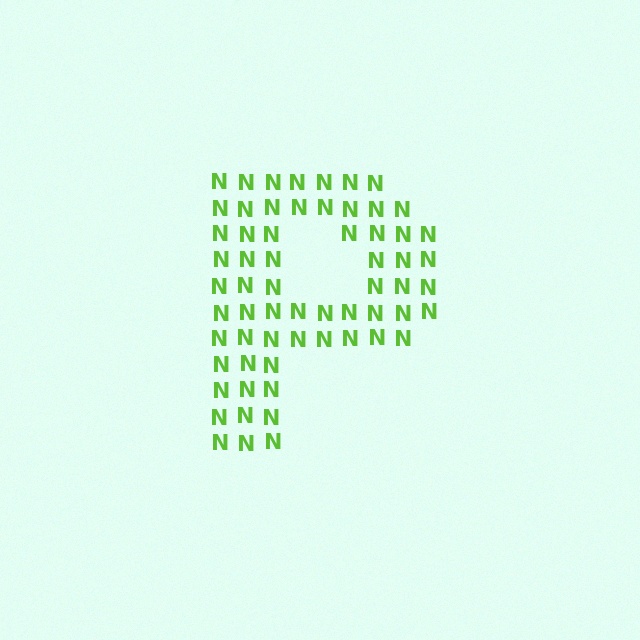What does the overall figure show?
The overall figure shows the letter P.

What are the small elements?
The small elements are letter N's.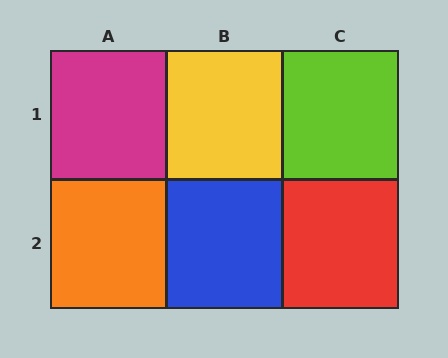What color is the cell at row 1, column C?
Lime.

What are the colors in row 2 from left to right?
Orange, blue, red.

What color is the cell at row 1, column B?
Yellow.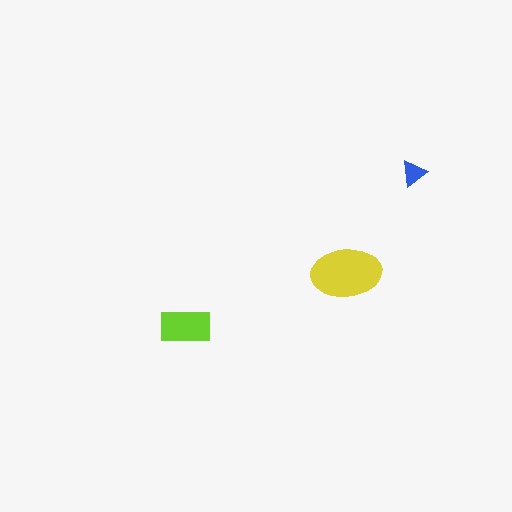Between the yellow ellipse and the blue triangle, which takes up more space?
The yellow ellipse.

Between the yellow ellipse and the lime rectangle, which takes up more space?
The yellow ellipse.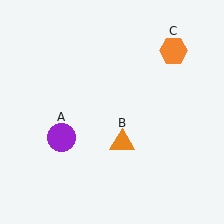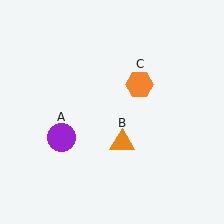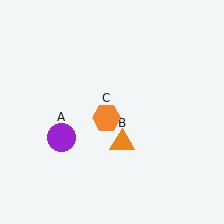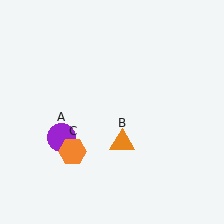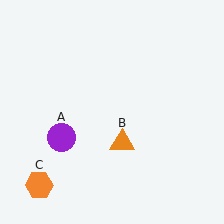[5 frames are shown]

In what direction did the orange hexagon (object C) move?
The orange hexagon (object C) moved down and to the left.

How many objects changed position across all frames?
1 object changed position: orange hexagon (object C).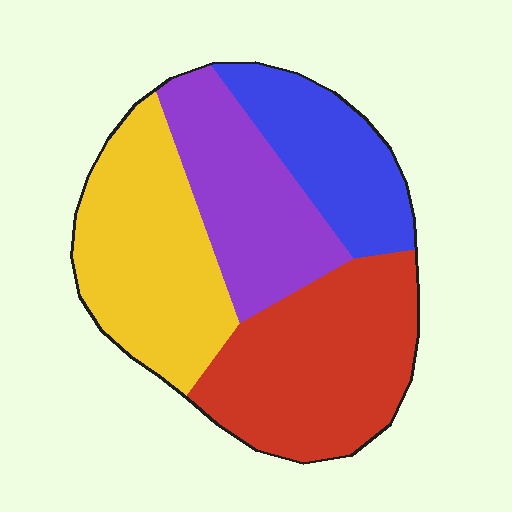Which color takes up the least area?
Blue, at roughly 20%.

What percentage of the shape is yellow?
Yellow covers around 30% of the shape.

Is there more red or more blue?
Red.